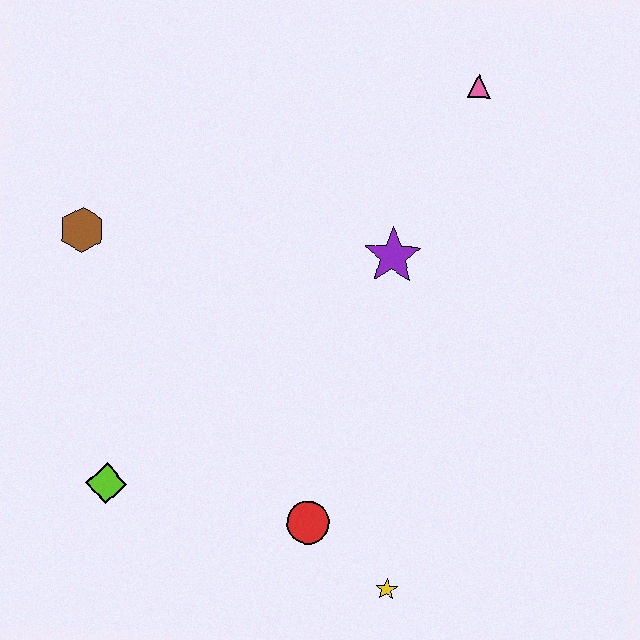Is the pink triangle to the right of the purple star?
Yes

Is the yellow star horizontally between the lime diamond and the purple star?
No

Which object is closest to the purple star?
The pink triangle is closest to the purple star.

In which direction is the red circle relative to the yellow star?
The red circle is to the left of the yellow star.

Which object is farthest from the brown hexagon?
The yellow star is farthest from the brown hexagon.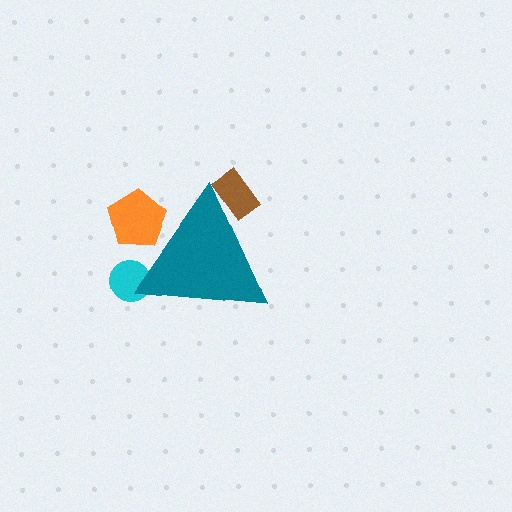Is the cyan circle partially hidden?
Yes, the cyan circle is partially hidden behind the teal triangle.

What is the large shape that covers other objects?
A teal triangle.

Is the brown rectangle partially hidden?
Yes, the brown rectangle is partially hidden behind the teal triangle.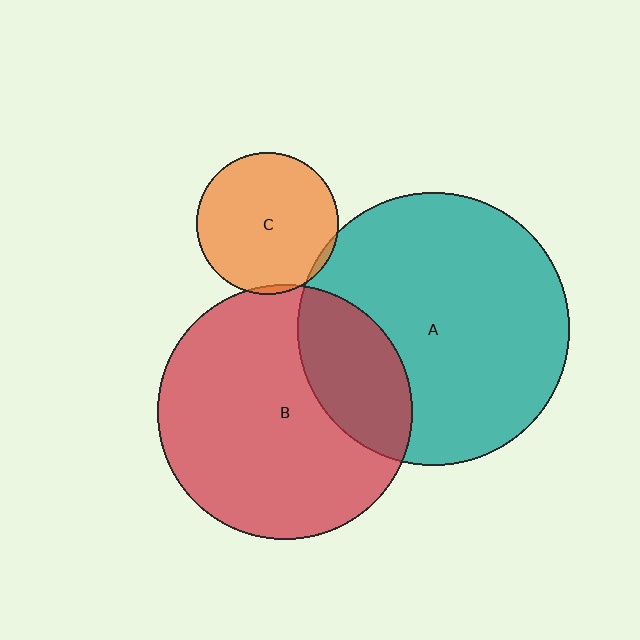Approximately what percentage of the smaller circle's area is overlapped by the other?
Approximately 25%.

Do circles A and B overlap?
Yes.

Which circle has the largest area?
Circle A (teal).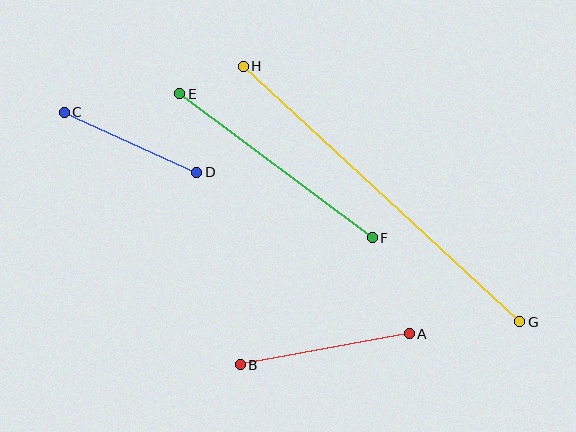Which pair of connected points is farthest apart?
Points G and H are farthest apart.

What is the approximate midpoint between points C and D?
The midpoint is at approximately (131, 142) pixels.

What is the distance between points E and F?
The distance is approximately 241 pixels.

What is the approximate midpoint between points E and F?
The midpoint is at approximately (276, 166) pixels.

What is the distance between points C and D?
The distance is approximately 146 pixels.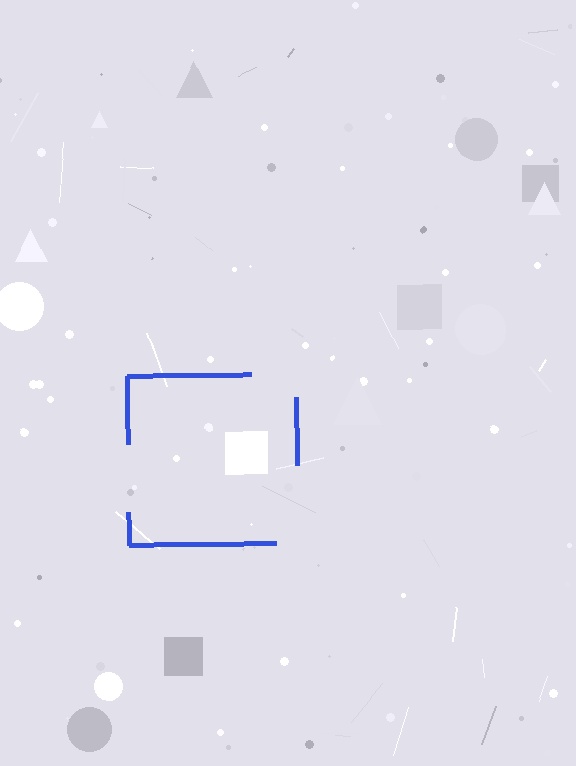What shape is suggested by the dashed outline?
The dashed outline suggests a square.